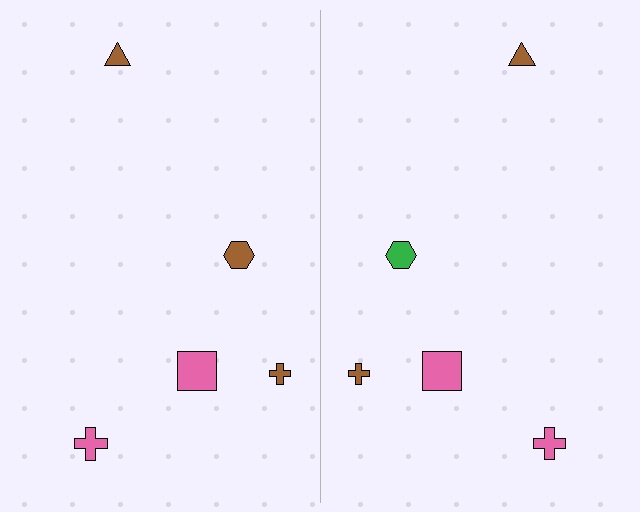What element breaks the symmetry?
The green hexagon on the right side breaks the symmetry — its mirror counterpart is brown.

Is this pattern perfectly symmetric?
No, the pattern is not perfectly symmetric. The green hexagon on the right side breaks the symmetry — its mirror counterpart is brown.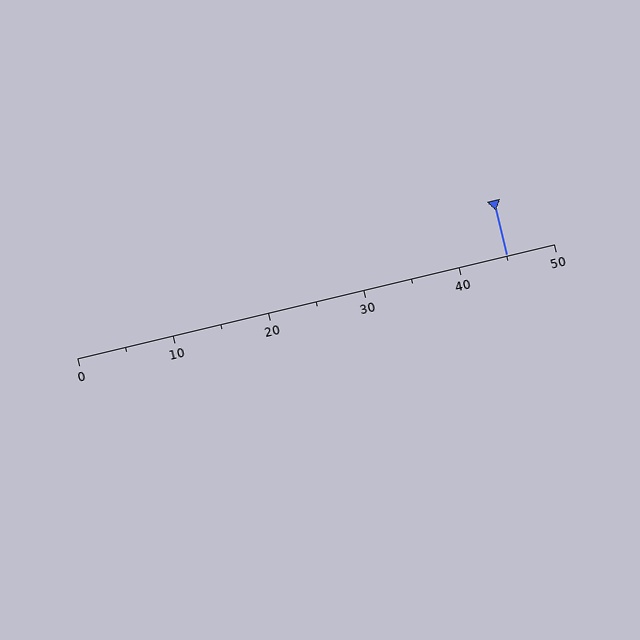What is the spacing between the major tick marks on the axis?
The major ticks are spaced 10 apart.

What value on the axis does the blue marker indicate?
The marker indicates approximately 45.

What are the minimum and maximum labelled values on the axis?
The axis runs from 0 to 50.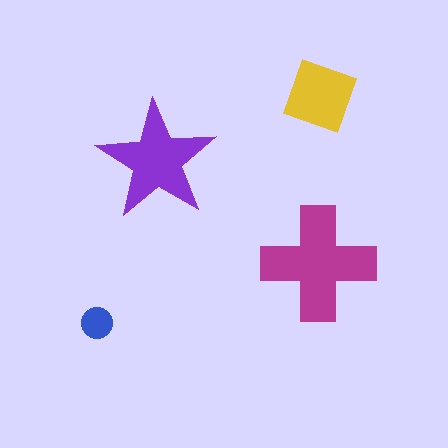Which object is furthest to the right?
The yellow diamond is rightmost.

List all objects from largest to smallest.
The magenta cross, the purple star, the yellow diamond, the blue circle.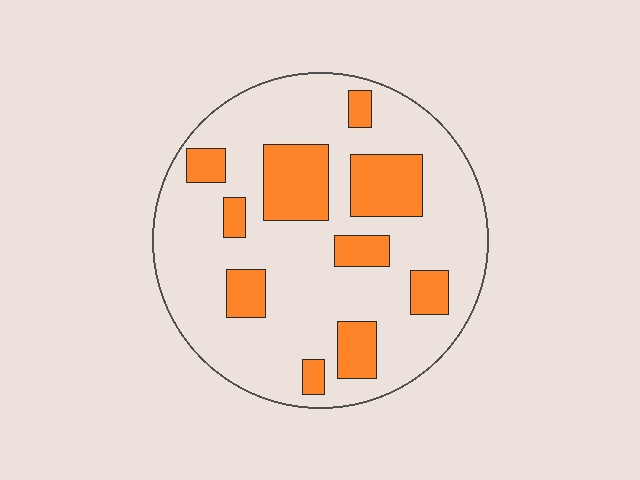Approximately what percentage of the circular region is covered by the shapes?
Approximately 25%.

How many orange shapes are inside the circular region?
10.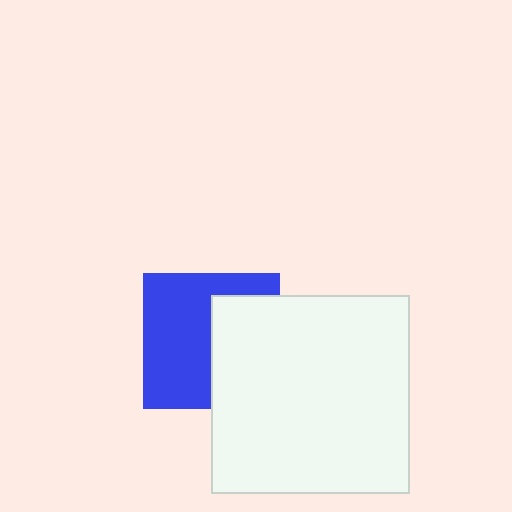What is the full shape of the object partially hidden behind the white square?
The partially hidden object is a blue square.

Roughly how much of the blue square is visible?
About half of it is visible (roughly 58%).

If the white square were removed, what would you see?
You would see the complete blue square.